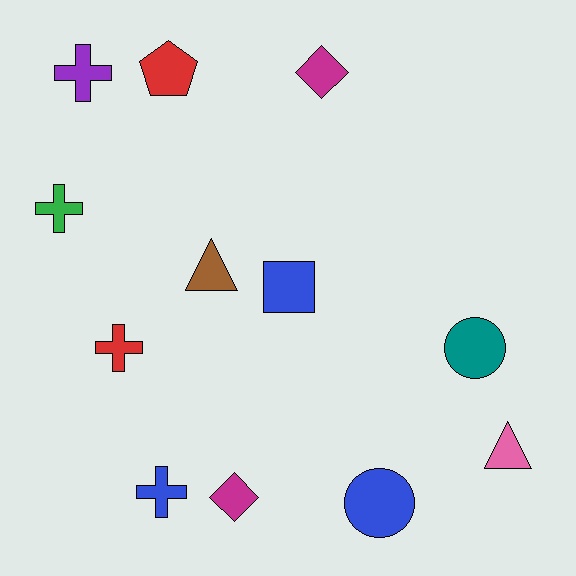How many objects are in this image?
There are 12 objects.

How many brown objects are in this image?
There is 1 brown object.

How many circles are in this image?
There are 2 circles.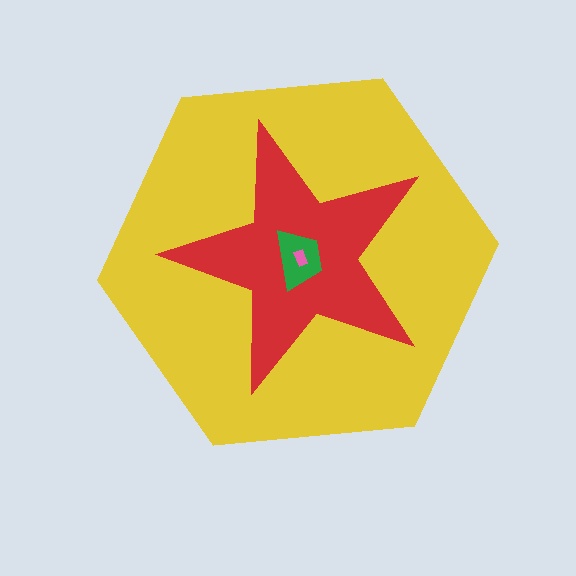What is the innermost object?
The pink rectangle.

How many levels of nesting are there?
4.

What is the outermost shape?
The yellow hexagon.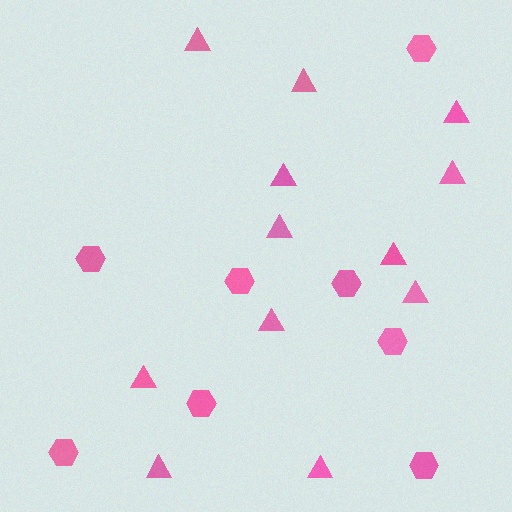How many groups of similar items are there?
There are 2 groups: one group of hexagons (8) and one group of triangles (12).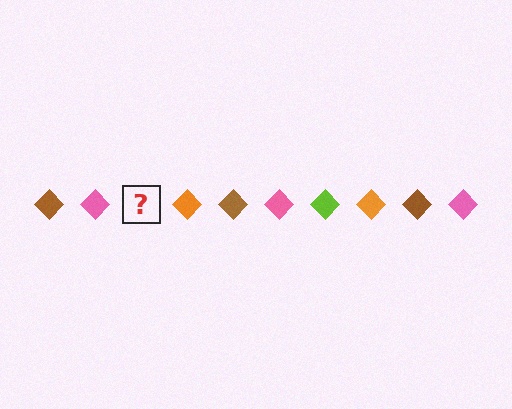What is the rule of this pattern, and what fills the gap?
The rule is that the pattern cycles through brown, pink, lime, orange diamonds. The gap should be filled with a lime diamond.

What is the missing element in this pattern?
The missing element is a lime diamond.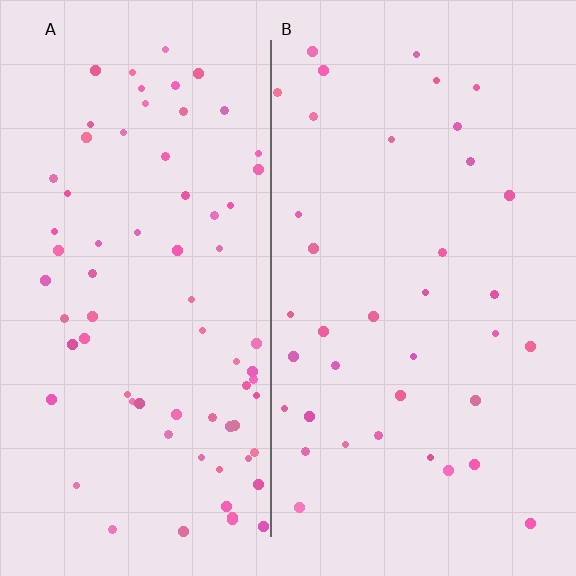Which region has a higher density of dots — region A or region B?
A (the left).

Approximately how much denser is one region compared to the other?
Approximately 2.0× — region A over region B.